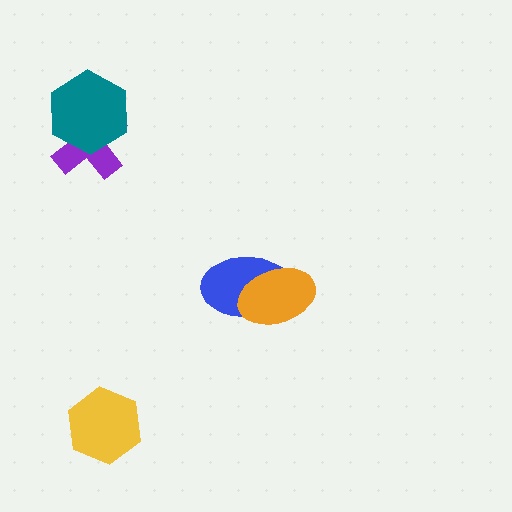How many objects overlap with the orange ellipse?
1 object overlaps with the orange ellipse.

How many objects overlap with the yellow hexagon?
0 objects overlap with the yellow hexagon.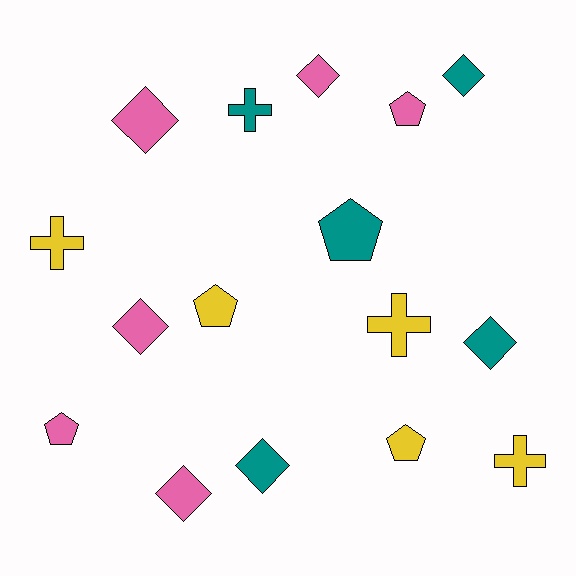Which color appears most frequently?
Pink, with 6 objects.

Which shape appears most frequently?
Diamond, with 7 objects.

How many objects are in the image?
There are 16 objects.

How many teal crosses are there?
There is 1 teal cross.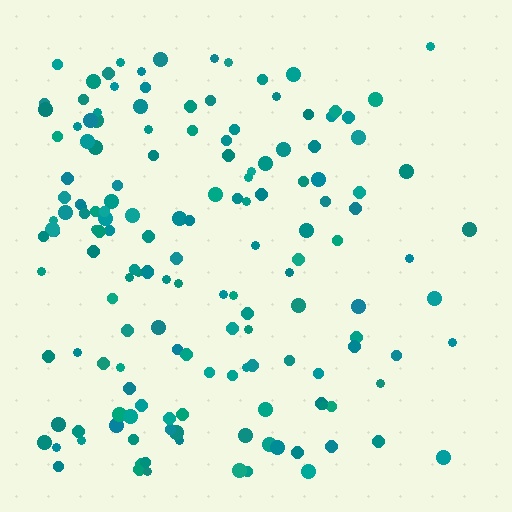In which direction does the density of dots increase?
From right to left, with the left side densest.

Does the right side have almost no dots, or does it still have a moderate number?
Still a moderate number, just noticeably fewer than the left.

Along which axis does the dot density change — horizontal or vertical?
Horizontal.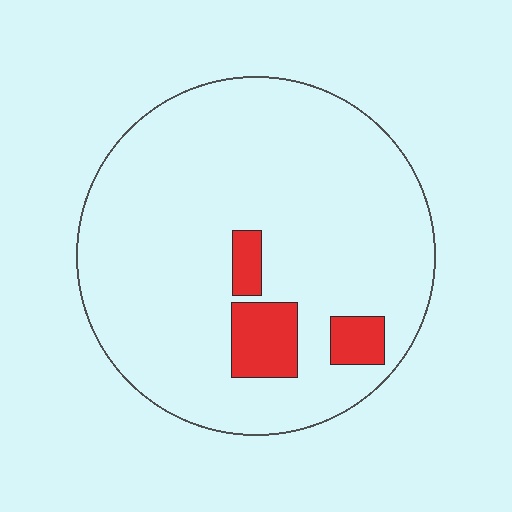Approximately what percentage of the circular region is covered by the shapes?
Approximately 10%.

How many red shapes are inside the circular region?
3.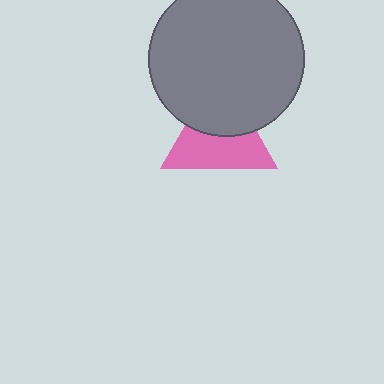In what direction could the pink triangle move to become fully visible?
The pink triangle could move down. That would shift it out from behind the gray circle entirely.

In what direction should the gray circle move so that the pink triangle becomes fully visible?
The gray circle should move up. That is the shortest direction to clear the overlap and leave the pink triangle fully visible.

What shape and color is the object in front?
The object in front is a gray circle.